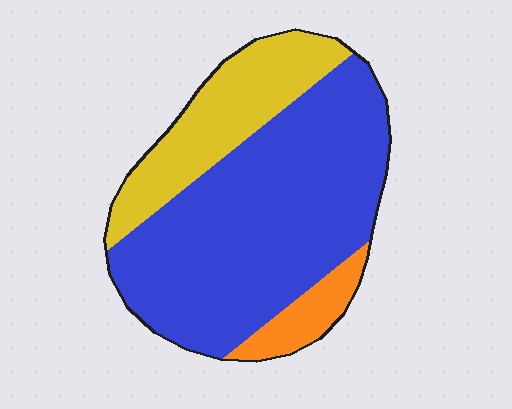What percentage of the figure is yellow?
Yellow covers roughly 25% of the figure.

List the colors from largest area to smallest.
From largest to smallest: blue, yellow, orange.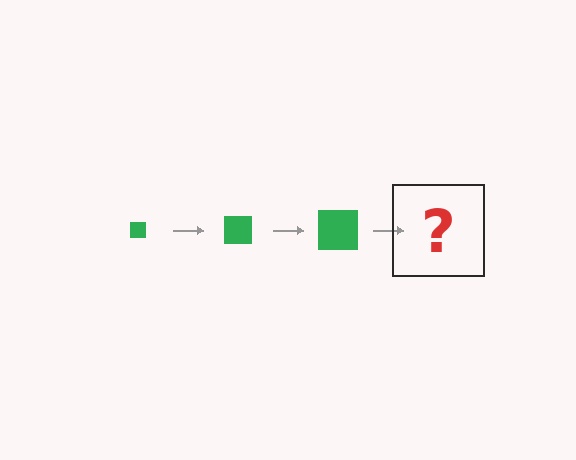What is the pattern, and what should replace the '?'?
The pattern is that the square gets progressively larger each step. The '?' should be a green square, larger than the previous one.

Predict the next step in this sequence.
The next step is a green square, larger than the previous one.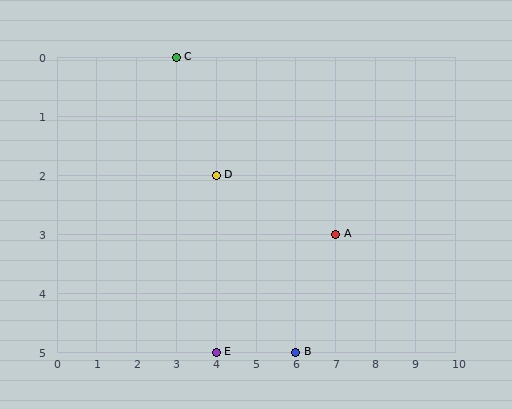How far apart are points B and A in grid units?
Points B and A are 1 column and 2 rows apart (about 2.2 grid units diagonally).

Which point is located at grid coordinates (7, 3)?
Point A is at (7, 3).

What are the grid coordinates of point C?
Point C is at grid coordinates (3, 0).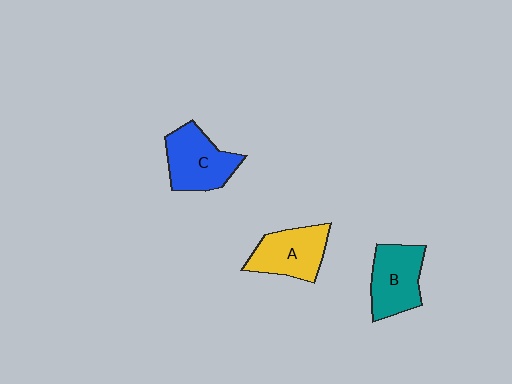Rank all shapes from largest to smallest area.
From largest to smallest: C (blue), B (teal), A (yellow).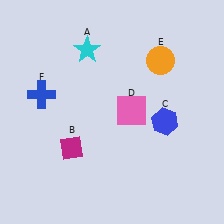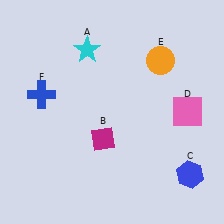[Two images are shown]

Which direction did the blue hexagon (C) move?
The blue hexagon (C) moved down.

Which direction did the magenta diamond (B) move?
The magenta diamond (B) moved right.